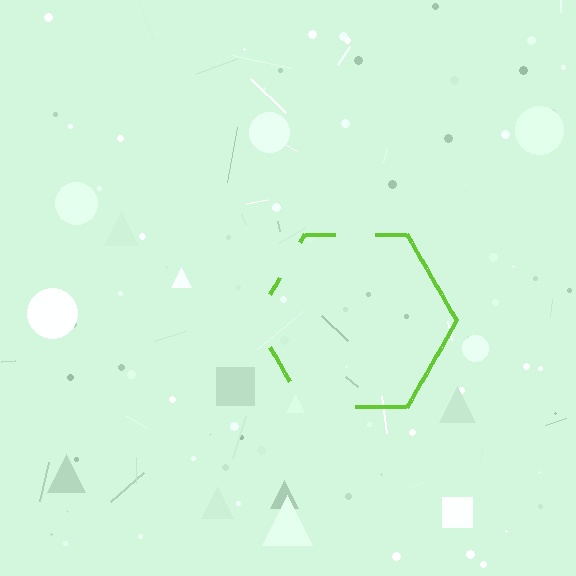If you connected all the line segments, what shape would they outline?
They would outline a hexagon.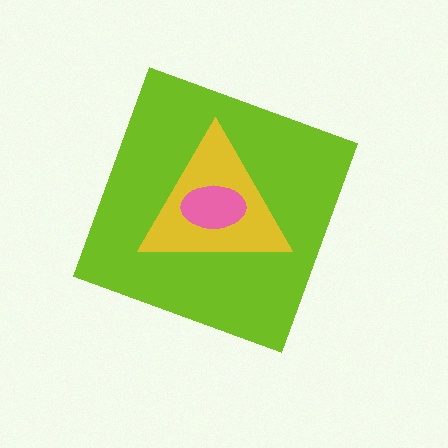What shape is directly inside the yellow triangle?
The pink ellipse.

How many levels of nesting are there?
3.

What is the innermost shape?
The pink ellipse.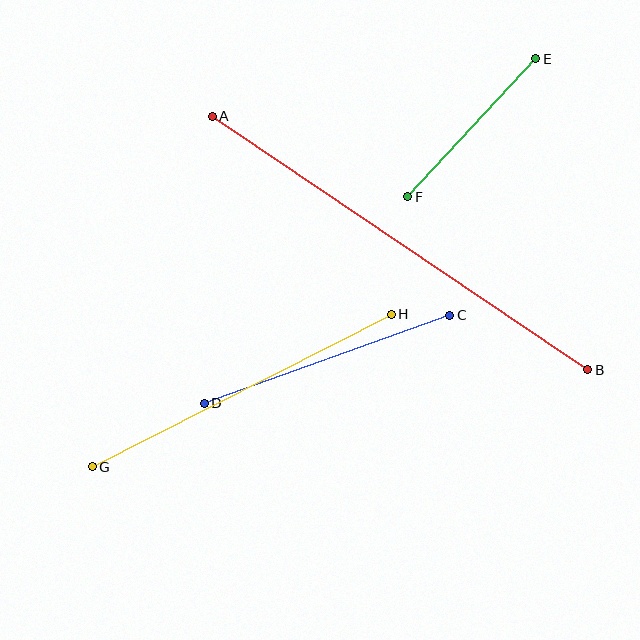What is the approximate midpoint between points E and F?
The midpoint is at approximately (472, 128) pixels.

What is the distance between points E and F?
The distance is approximately 188 pixels.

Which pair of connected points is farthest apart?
Points A and B are farthest apart.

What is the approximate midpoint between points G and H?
The midpoint is at approximately (242, 390) pixels.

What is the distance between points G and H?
The distance is approximately 336 pixels.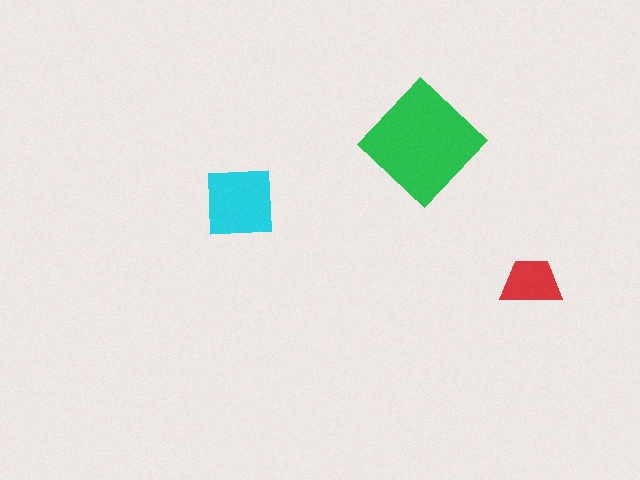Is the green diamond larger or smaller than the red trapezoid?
Larger.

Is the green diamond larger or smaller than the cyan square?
Larger.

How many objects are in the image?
There are 3 objects in the image.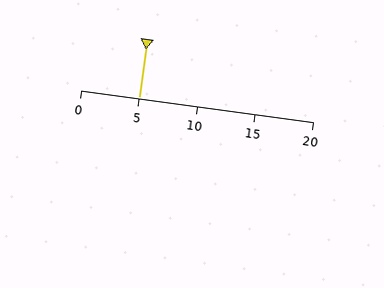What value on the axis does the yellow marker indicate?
The marker indicates approximately 5.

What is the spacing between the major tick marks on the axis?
The major ticks are spaced 5 apart.